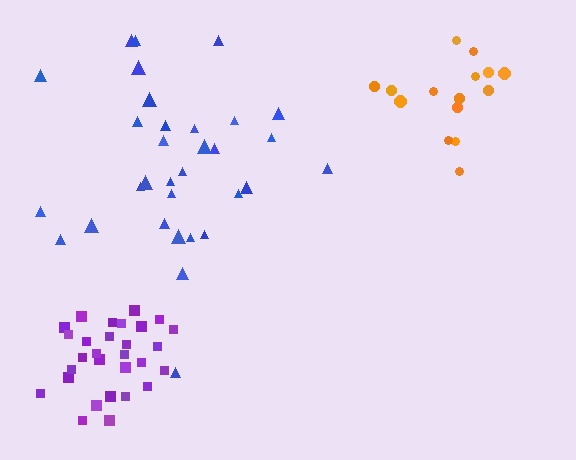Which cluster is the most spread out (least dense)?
Blue.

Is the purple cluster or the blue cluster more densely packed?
Purple.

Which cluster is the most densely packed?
Purple.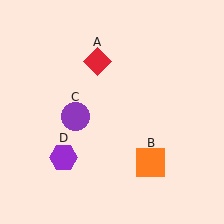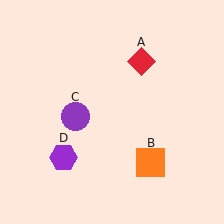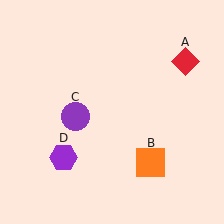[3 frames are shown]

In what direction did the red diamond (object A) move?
The red diamond (object A) moved right.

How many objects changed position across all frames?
1 object changed position: red diamond (object A).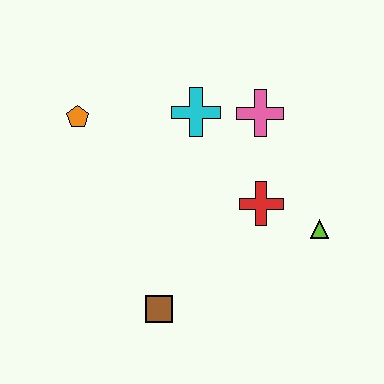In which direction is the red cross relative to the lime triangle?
The red cross is to the left of the lime triangle.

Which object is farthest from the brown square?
The pink cross is farthest from the brown square.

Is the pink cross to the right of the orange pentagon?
Yes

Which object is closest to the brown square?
The red cross is closest to the brown square.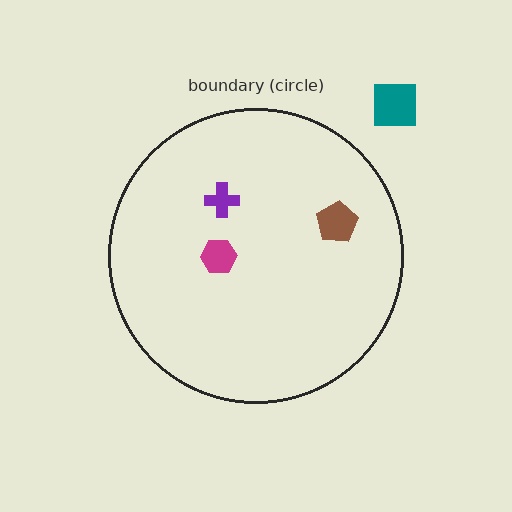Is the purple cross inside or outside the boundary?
Inside.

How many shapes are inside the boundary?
3 inside, 1 outside.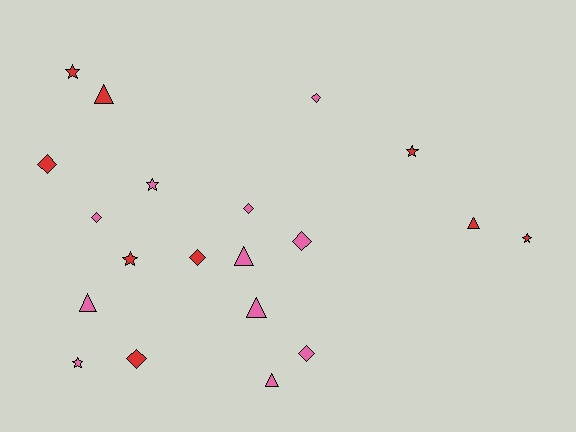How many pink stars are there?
There are 2 pink stars.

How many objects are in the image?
There are 20 objects.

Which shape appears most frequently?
Diamond, with 8 objects.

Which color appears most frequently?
Pink, with 11 objects.